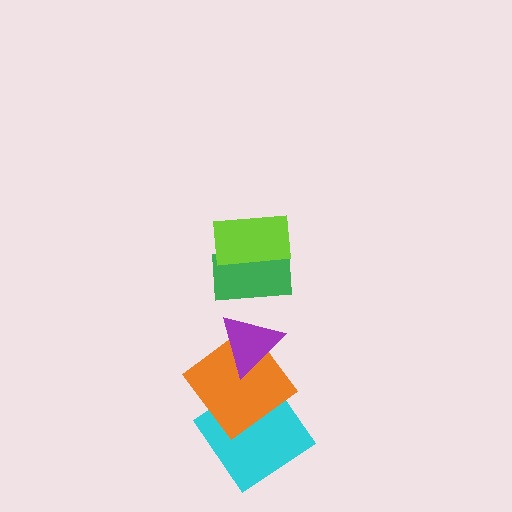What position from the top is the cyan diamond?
The cyan diamond is 5th from the top.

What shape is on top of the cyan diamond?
The orange diamond is on top of the cyan diamond.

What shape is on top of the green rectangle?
The lime rectangle is on top of the green rectangle.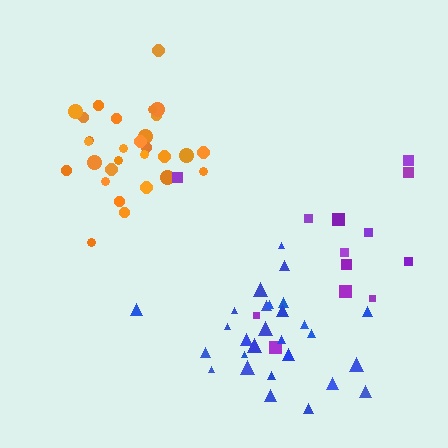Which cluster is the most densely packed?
Orange.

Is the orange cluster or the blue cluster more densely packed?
Orange.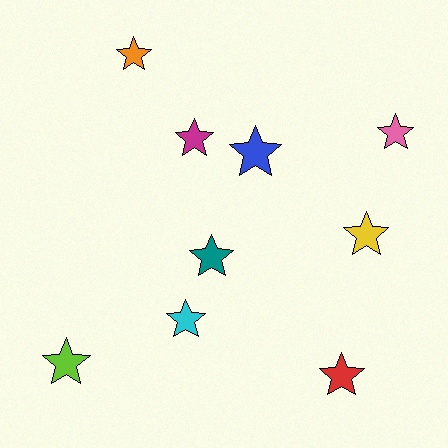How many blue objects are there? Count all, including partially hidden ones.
There is 1 blue object.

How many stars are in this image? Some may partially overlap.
There are 9 stars.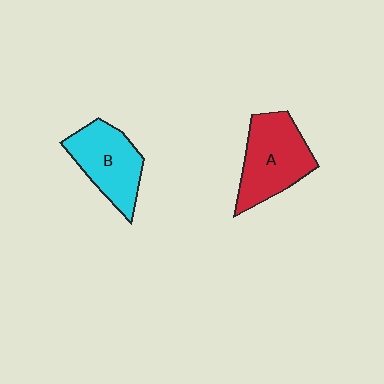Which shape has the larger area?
Shape A (red).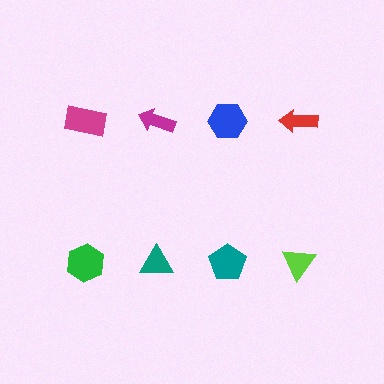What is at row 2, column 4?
A lime triangle.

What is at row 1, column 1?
A magenta rectangle.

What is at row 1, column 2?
A magenta arrow.